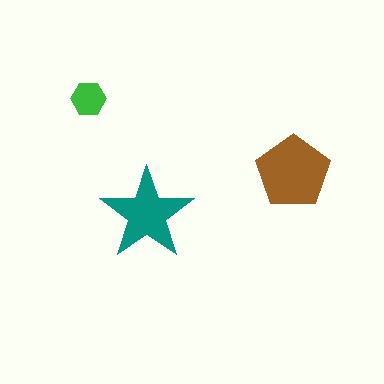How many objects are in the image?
There are 3 objects in the image.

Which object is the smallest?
The green hexagon.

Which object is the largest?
The brown pentagon.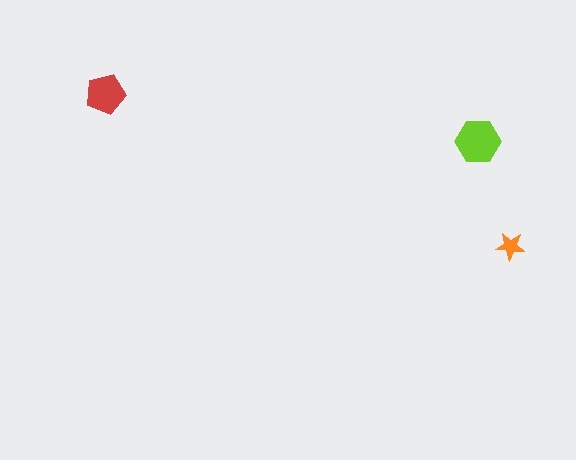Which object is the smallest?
The orange star.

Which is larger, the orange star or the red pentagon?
The red pentagon.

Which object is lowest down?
The orange star is bottommost.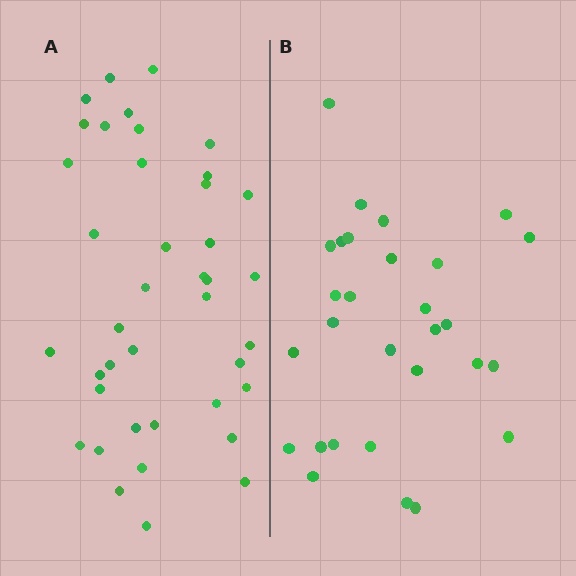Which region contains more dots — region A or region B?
Region A (the left region) has more dots.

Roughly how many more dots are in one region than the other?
Region A has roughly 12 or so more dots than region B.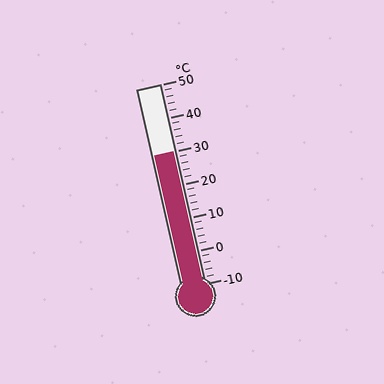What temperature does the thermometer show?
The thermometer shows approximately 30°C.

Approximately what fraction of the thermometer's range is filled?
The thermometer is filled to approximately 65% of its range.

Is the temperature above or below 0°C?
The temperature is above 0°C.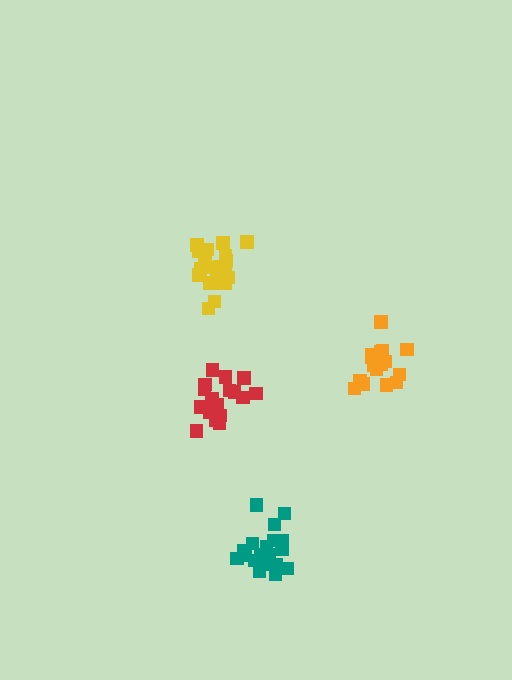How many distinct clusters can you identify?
There are 4 distinct clusters.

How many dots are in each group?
Group 1: 21 dots, Group 2: 17 dots, Group 3: 20 dots, Group 4: 16 dots (74 total).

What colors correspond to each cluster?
The clusters are colored: yellow, red, teal, orange.